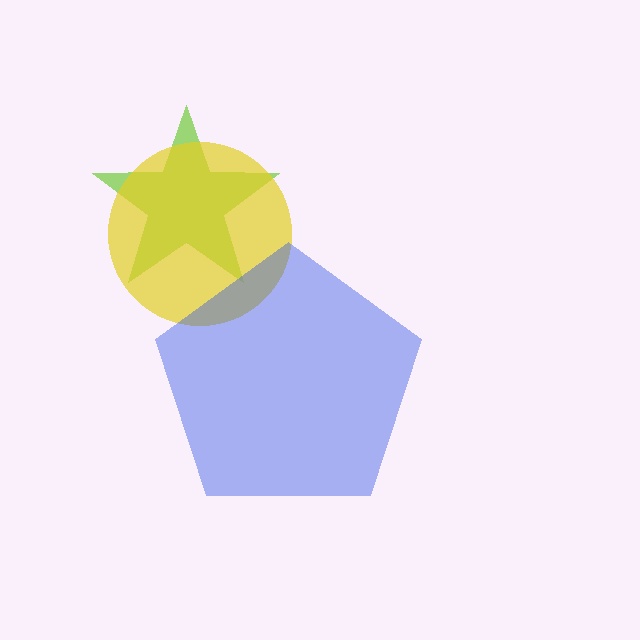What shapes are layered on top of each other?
The layered shapes are: a lime star, a yellow circle, a blue pentagon.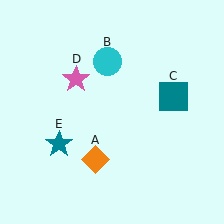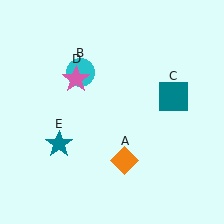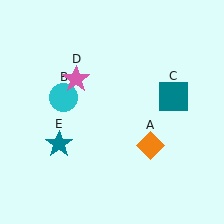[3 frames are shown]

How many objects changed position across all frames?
2 objects changed position: orange diamond (object A), cyan circle (object B).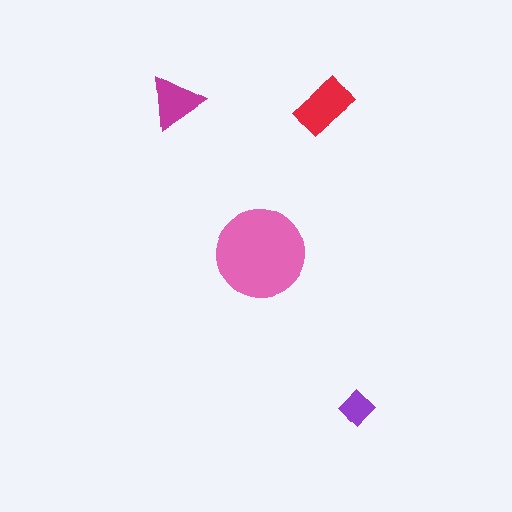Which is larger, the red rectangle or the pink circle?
The pink circle.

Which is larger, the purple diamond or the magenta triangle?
The magenta triangle.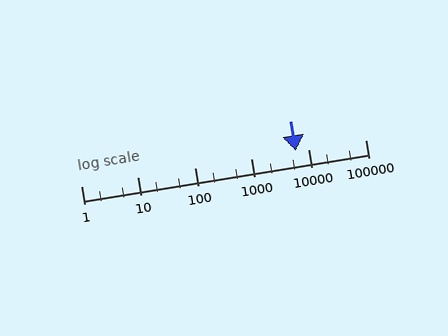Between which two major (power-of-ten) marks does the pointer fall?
The pointer is between 1000 and 10000.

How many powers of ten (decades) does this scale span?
The scale spans 5 decades, from 1 to 100000.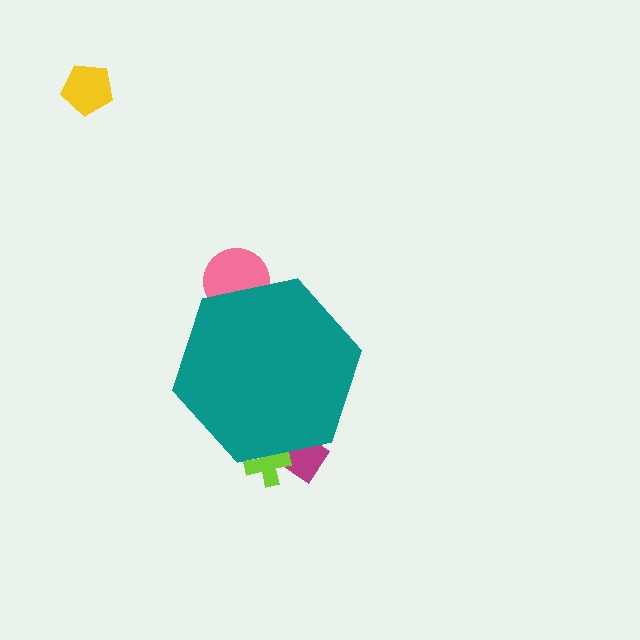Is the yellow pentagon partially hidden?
No, the yellow pentagon is fully visible.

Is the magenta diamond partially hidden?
Yes, the magenta diamond is partially hidden behind the teal hexagon.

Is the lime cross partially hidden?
Yes, the lime cross is partially hidden behind the teal hexagon.